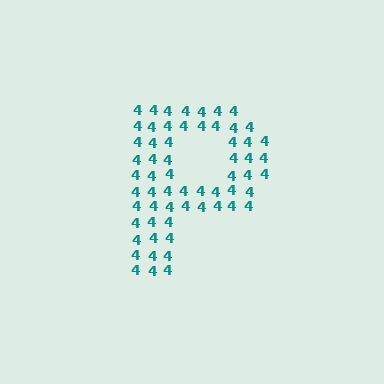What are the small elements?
The small elements are digit 4's.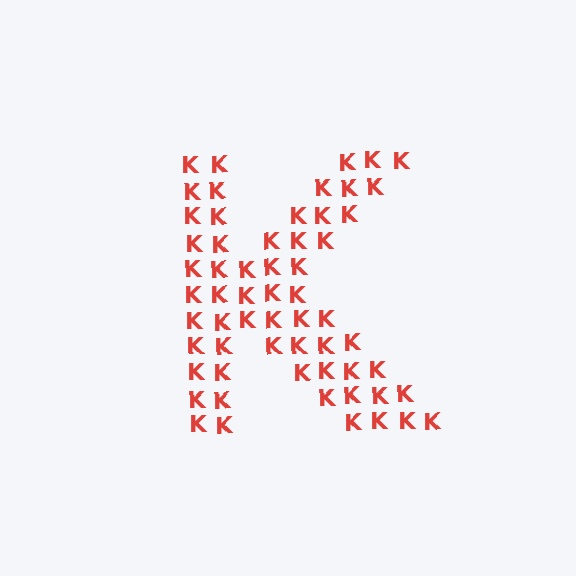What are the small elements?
The small elements are letter K's.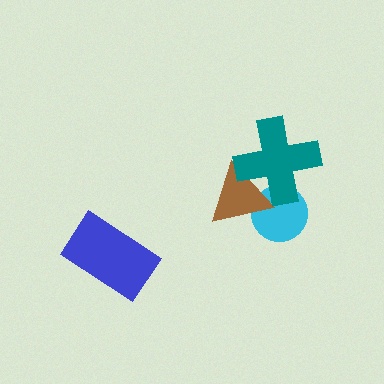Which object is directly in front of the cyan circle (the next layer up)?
The brown triangle is directly in front of the cyan circle.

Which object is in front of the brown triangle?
The teal cross is in front of the brown triangle.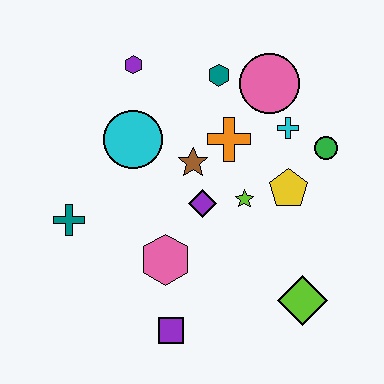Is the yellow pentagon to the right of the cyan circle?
Yes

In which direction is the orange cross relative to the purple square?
The orange cross is above the purple square.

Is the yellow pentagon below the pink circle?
Yes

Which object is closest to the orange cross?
The brown star is closest to the orange cross.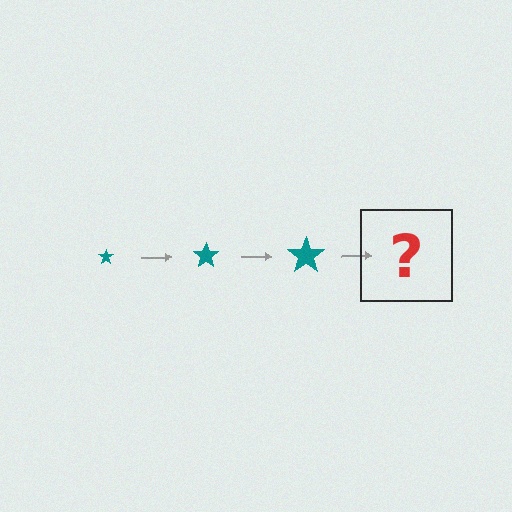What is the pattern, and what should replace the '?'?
The pattern is that the star gets progressively larger each step. The '?' should be a teal star, larger than the previous one.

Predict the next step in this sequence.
The next step is a teal star, larger than the previous one.